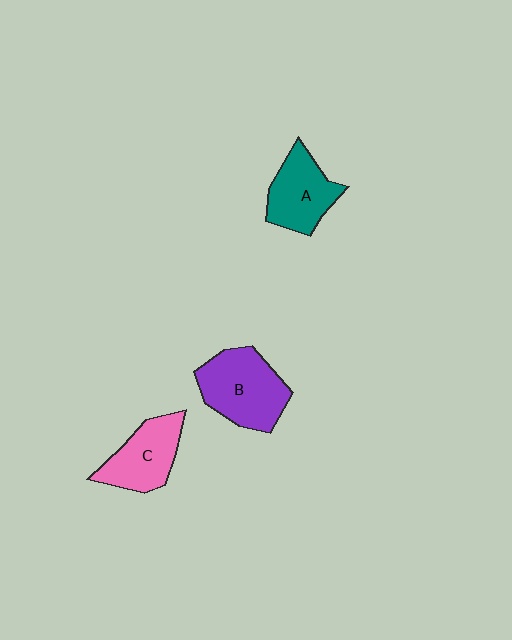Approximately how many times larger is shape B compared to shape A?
Approximately 1.3 times.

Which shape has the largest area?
Shape B (purple).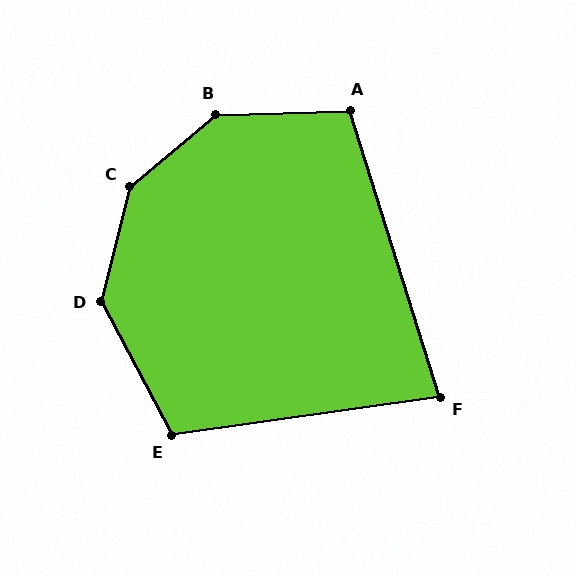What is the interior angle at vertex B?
Approximately 142 degrees (obtuse).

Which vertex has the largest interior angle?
C, at approximately 144 degrees.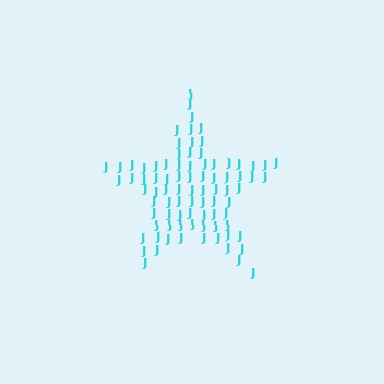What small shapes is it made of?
It is made of small letter J's.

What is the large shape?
The large shape is a star.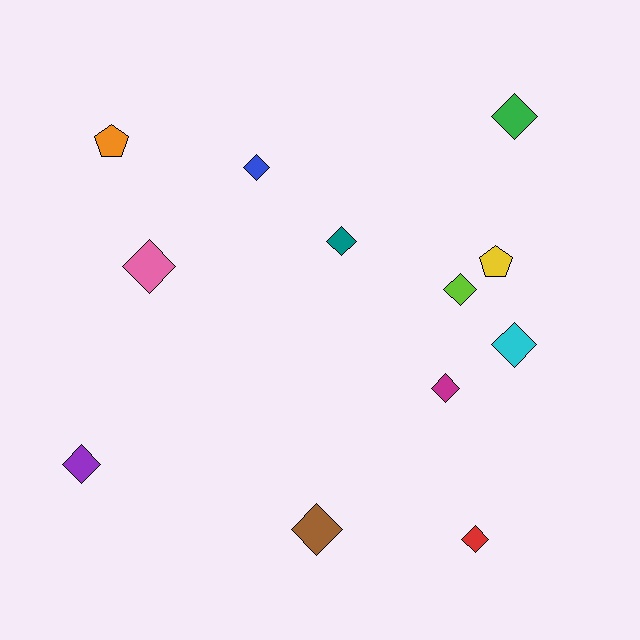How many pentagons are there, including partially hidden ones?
There are 2 pentagons.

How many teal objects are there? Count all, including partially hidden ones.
There is 1 teal object.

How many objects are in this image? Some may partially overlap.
There are 12 objects.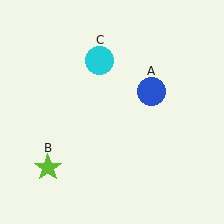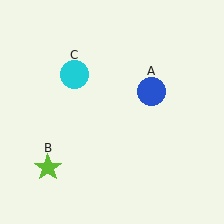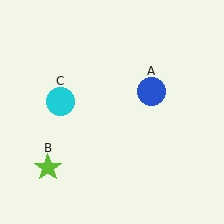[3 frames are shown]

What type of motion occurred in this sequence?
The cyan circle (object C) rotated counterclockwise around the center of the scene.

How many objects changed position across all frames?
1 object changed position: cyan circle (object C).